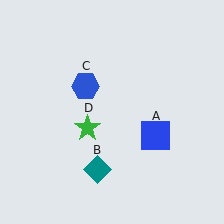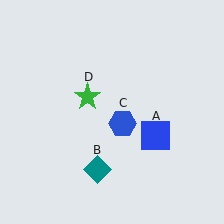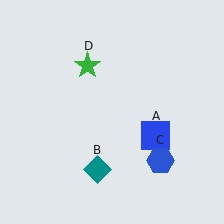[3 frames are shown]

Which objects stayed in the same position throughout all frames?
Blue square (object A) and teal diamond (object B) remained stationary.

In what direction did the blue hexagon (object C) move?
The blue hexagon (object C) moved down and to the right.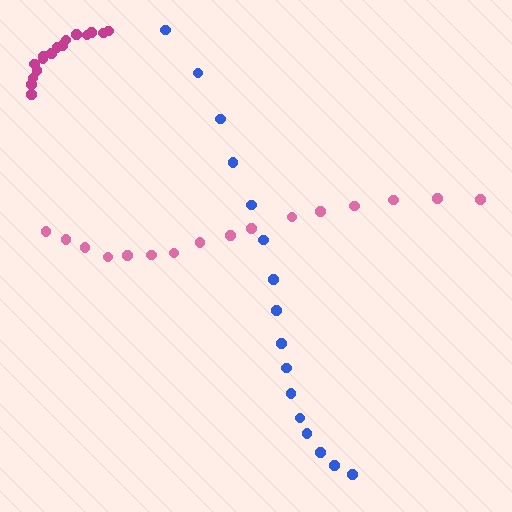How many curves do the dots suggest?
There are 3 distinct paths.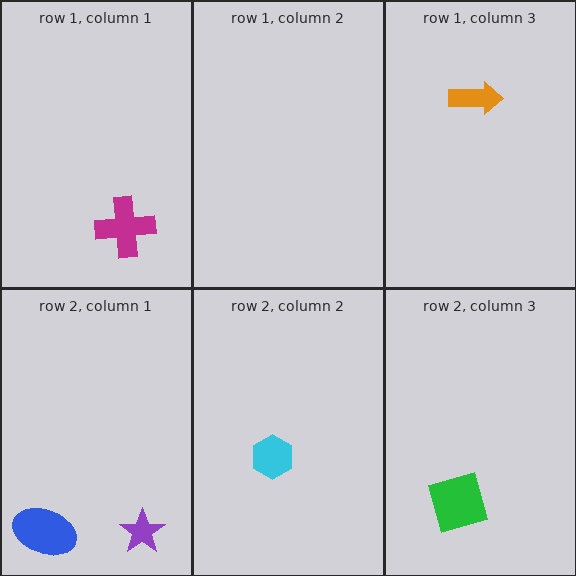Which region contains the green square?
The row 2, column 3 region.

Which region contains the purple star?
The row 2, column 1 region.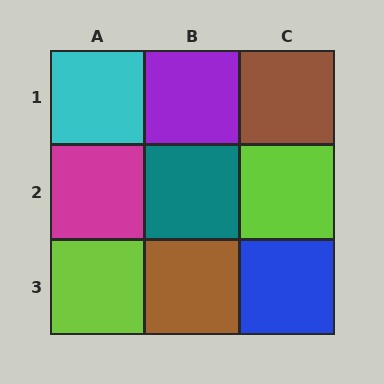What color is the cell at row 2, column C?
Lime.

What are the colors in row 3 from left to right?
Lime, brown, blue.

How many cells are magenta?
1 cell is magenta.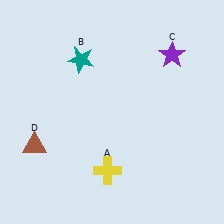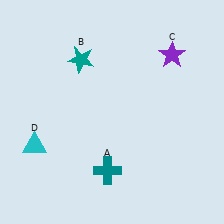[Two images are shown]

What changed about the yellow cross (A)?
In Image 1, A is yellow. In Image 2, it changed to teal.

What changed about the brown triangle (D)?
In Image 1, D is brown. In Image 2, it changed to cyan.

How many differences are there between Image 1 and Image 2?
There are 2 differences between the two images.